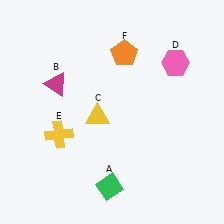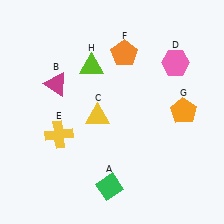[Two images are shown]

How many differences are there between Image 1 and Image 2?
There are 2 differences between the two images.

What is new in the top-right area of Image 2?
An orange pentagon (G) was added in the top-right area of Image 2.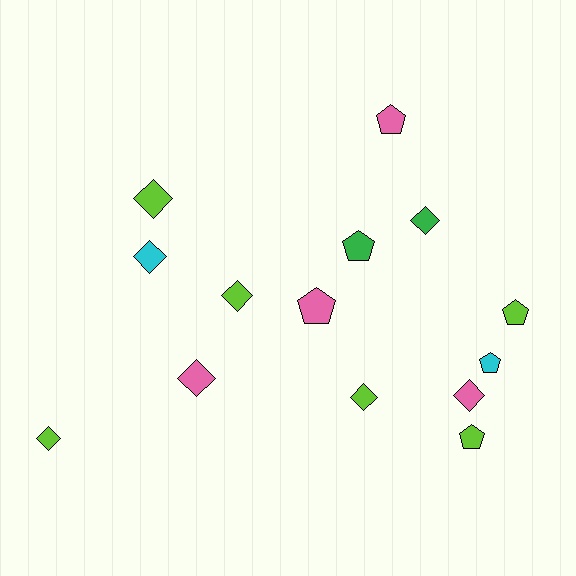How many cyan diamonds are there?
There is 1 cyan diamond.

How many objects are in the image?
There are 14 objects.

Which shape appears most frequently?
Diamond, with 8 objects.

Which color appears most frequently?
Lime, with 6 objects.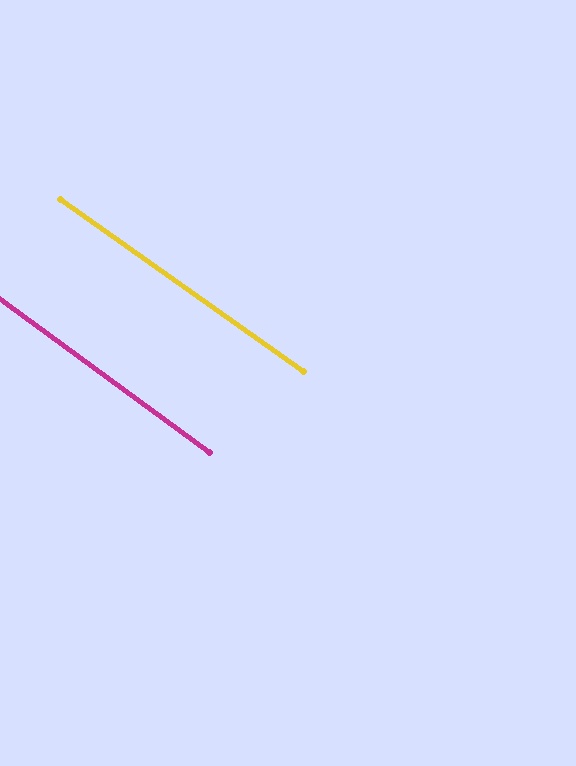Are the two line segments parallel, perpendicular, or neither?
Parallel — their directions differ by only 0.9°.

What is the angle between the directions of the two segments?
Approximately 1 degree.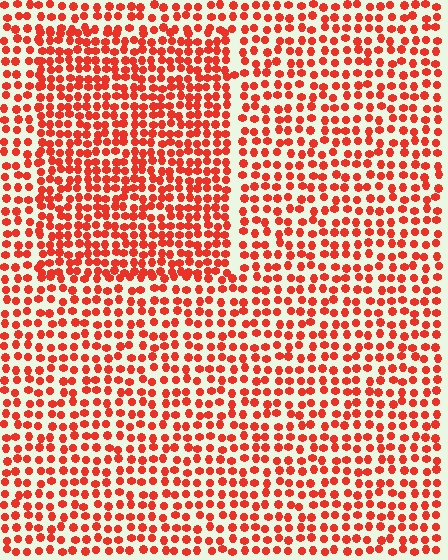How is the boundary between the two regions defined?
The boundary is defined by a change in element density (approximately 1.5x ratio). All elements are the same color, size, and shape.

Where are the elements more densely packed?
The elements are more densely packed inside the rectangle boundary.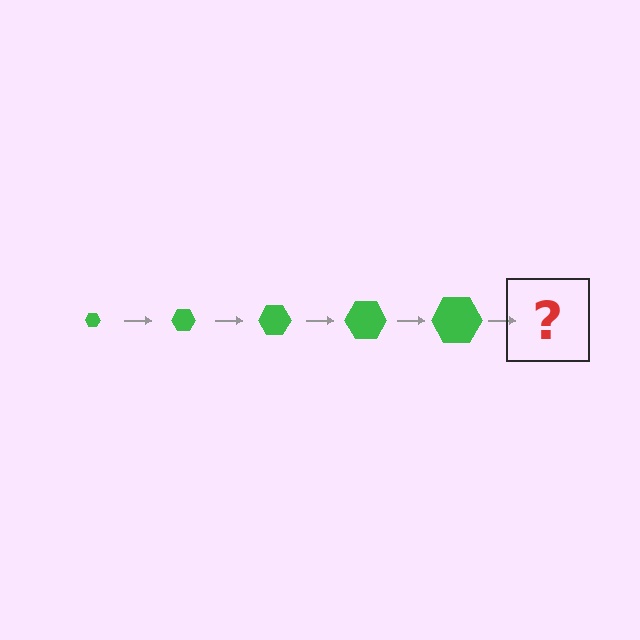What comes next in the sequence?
The next element should be a green hexagon, larger than the previous one.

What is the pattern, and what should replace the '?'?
The pattern is that the hexagon gets progressively larger each step. The '?' should be a green hexagon, larger than the previous one.